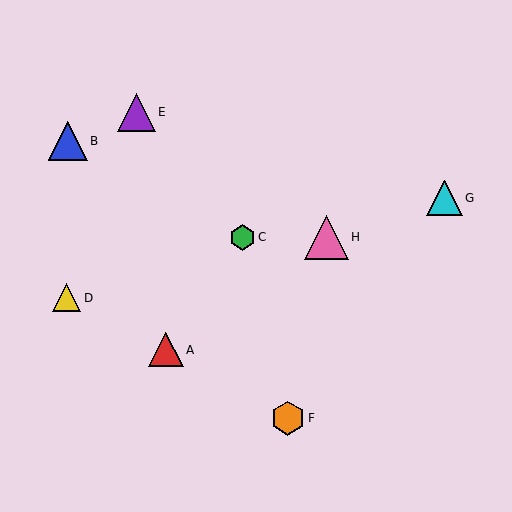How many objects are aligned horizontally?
2 objects (C, H) are aligned horizontally.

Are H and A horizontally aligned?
No, H is at y≈237 and A is at y≈350.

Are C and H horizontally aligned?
Yes, both are at y≈237.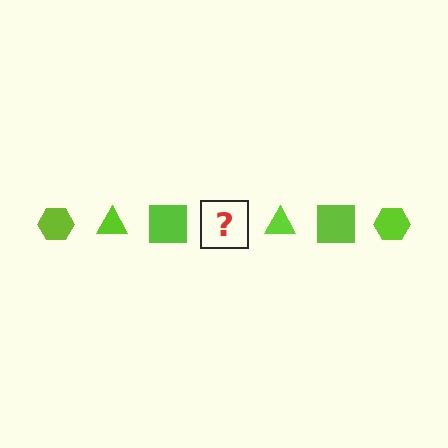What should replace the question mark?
The question mark should be replaced with a lime hexagon.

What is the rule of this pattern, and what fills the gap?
The rule is that the pattern cycles through hexagon, triangle, square shapes in lime. The gap should be filled with a lime hexagon.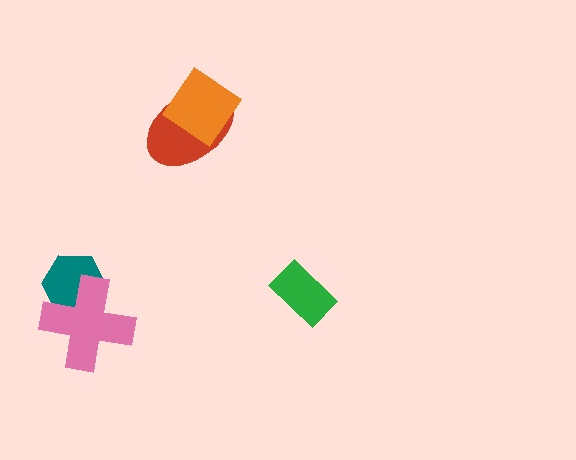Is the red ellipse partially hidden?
Yes, it is partially covered by another shape.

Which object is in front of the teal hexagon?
The pink cross is in front of the teal hexagon.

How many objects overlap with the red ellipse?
1 object overlaps with the red ellipse.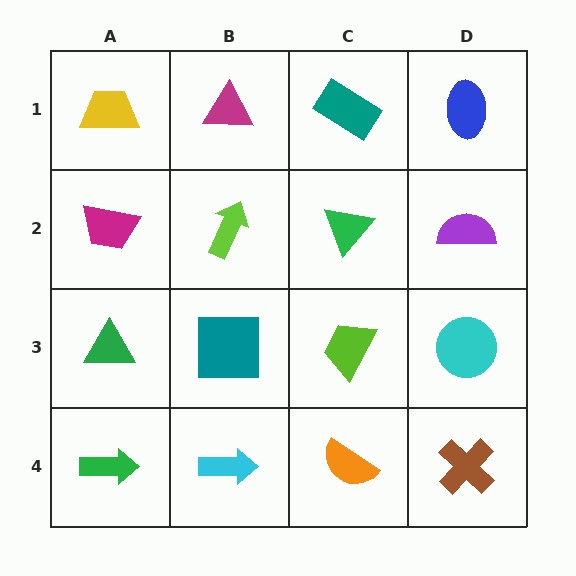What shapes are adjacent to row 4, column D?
A cyan circle (row 3, column D), an orange semicircle (row 4, column C).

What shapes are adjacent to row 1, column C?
A green triangle (row 2, column C), a magenta triangle (row 1, column B), a blue ellipse (row 1, column D).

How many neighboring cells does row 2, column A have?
3.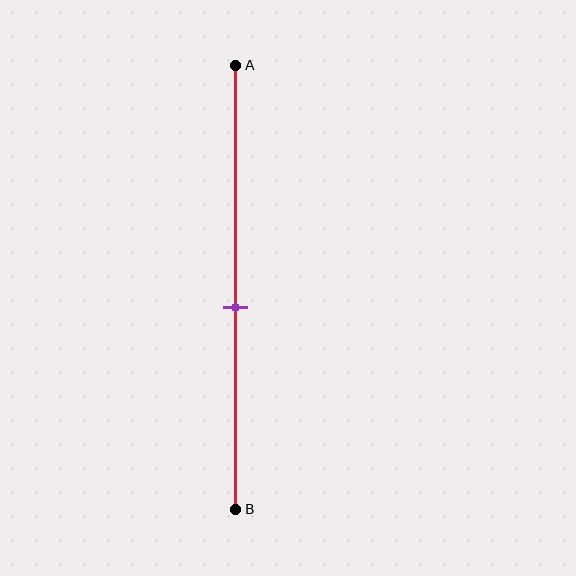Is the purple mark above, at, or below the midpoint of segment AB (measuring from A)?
The purple mark is below the midpoint of segment AB.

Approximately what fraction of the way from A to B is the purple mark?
The purple mark is approximately 55% of the way from A to B.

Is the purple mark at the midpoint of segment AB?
No, the mark is at about 55% from A, not at the 50% midpoint.